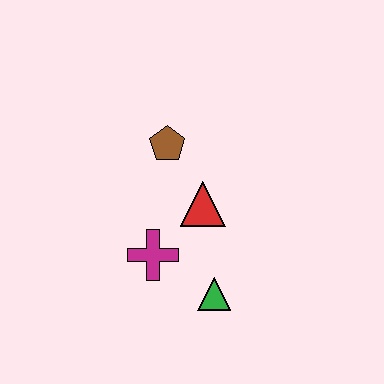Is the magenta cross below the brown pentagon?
Yes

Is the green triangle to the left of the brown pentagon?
No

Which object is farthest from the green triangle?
The brown pentagon is farthest from the green triangle.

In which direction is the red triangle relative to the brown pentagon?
The red triangle is below the brown pentagon.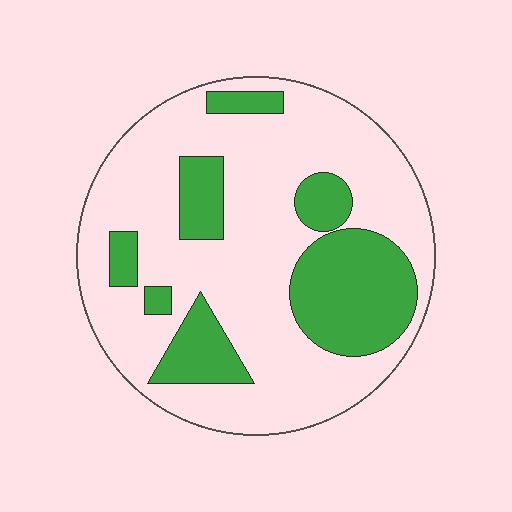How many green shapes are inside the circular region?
7.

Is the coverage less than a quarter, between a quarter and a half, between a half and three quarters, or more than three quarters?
Between a quarter and a half.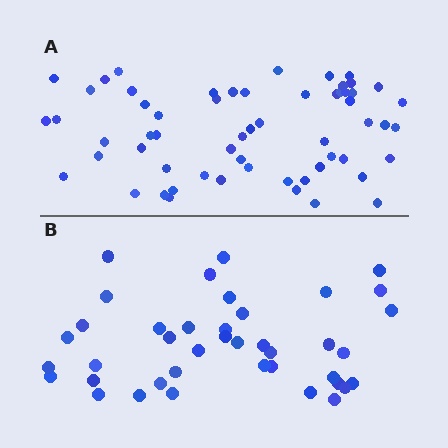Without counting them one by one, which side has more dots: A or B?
Region A (the top region) has more dots.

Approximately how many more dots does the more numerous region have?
Region A has approximately 20 more dots than region B.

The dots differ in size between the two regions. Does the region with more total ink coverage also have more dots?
No. Region B has more total ink coverage because its dots are larger, but region A actually contains more individual dots. Total area can be misleading — the number of items is what matters here.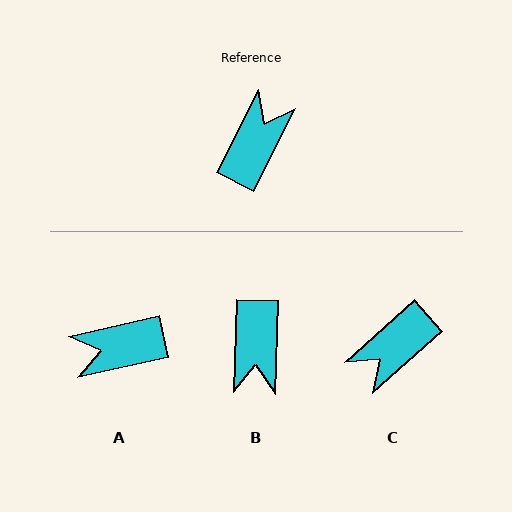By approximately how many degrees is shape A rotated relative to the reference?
Approximately 129 degrees counter-clockwise.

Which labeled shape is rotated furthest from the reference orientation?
C, about 159 degrees away.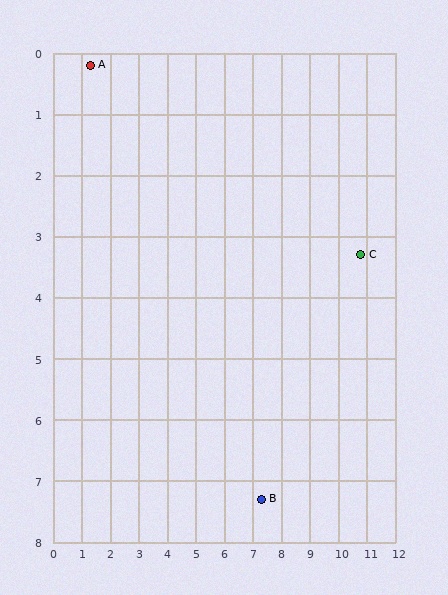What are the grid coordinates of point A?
Point A is at approximately (1.3, 0.2).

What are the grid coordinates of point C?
Point C is at approximately (10.8, 3.3).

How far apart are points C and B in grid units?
Points C and B are about 5.3 grid units apart.